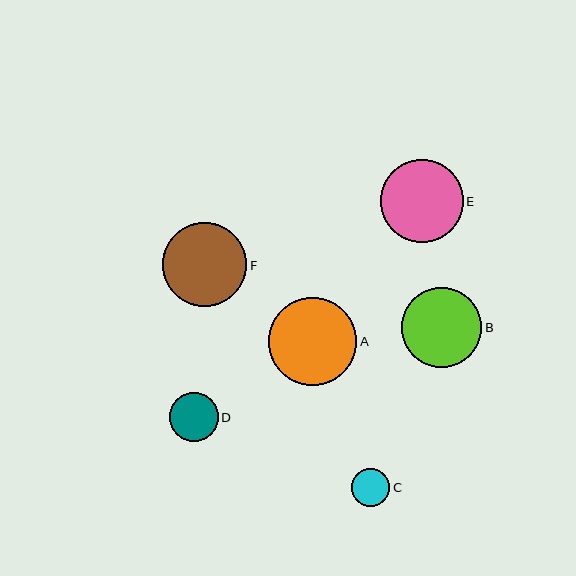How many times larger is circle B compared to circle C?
Circle B is approximately 2.1 times the size of circle C.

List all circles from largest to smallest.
From largest to smallest: A, F, E, B, D, C.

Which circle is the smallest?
Circle C is the smallest with a size of approximately 38 pixels.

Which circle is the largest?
Circle A is the largest with a size of approximately 89 pixels.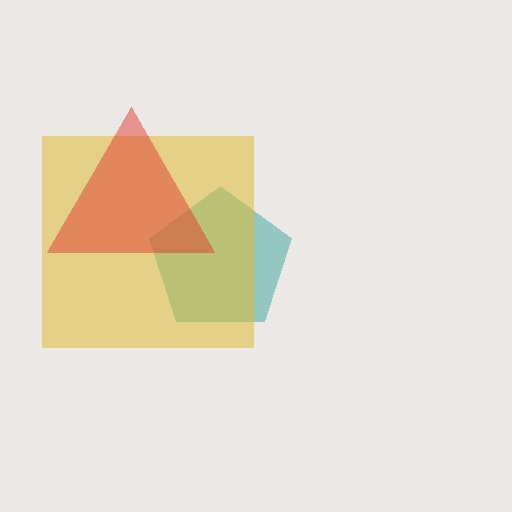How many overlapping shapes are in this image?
There are 3 overlapping shapes in the image.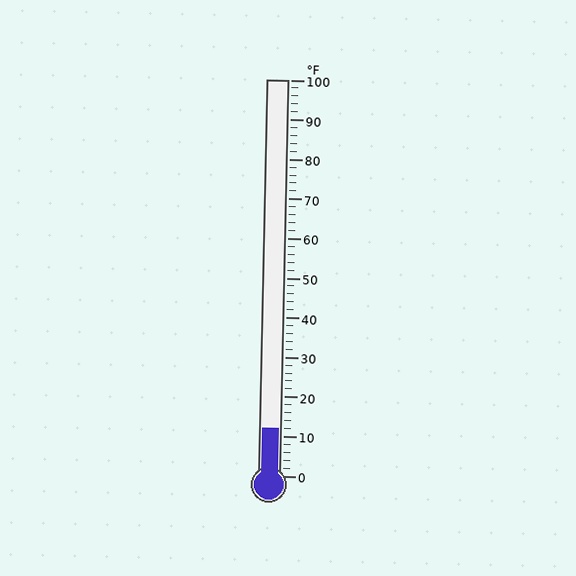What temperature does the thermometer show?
The thermometer shows approximately 12°F.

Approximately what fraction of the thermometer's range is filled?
The thermometer is filled to approximately 10% of its range.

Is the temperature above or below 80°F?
The temperature is below 80°F.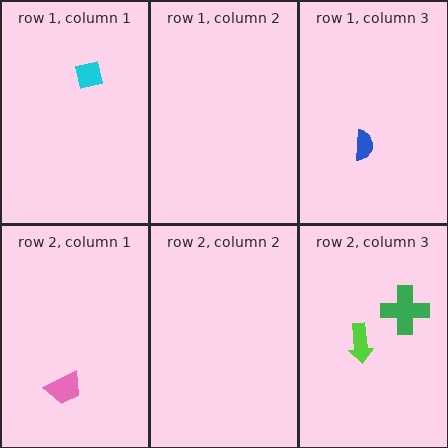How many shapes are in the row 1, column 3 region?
1.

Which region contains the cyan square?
The row 1, column 1 region.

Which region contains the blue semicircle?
The row 1, column 3 region.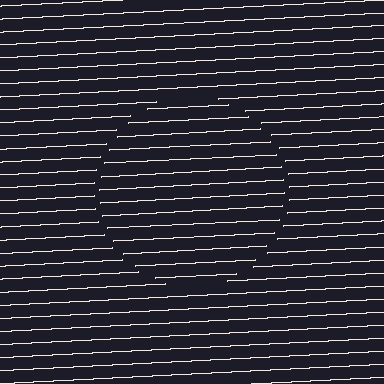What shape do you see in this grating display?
An illusory circle. The interior of the shape contains the same grating, shifted by half a period — the contour is defined by the phase discontinuity where line-ends from the inner and outer gratings abut.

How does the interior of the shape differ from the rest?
The interior of the shape contains the same grating, shifted by half a period — the contour is defined by the phase discontinuity where line-ends from the inner and outer gratings abut.